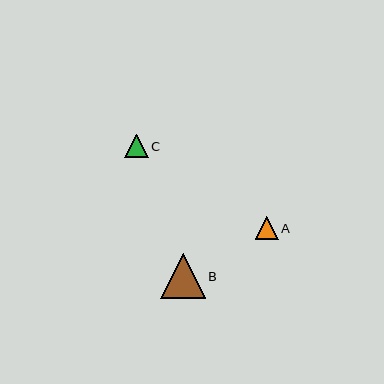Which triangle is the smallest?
Triangle A is the smallest with a size of approximately 23 pixels.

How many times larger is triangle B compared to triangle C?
Triangle B is approximately 1.9 times the size of triangle C.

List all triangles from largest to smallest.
From largest to smallest: B, C, A.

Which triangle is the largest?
Triangle B is the largest with a size of approximately 45 pixels.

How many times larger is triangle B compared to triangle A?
Triangle B is approximately 1.9 times the size of triangle A.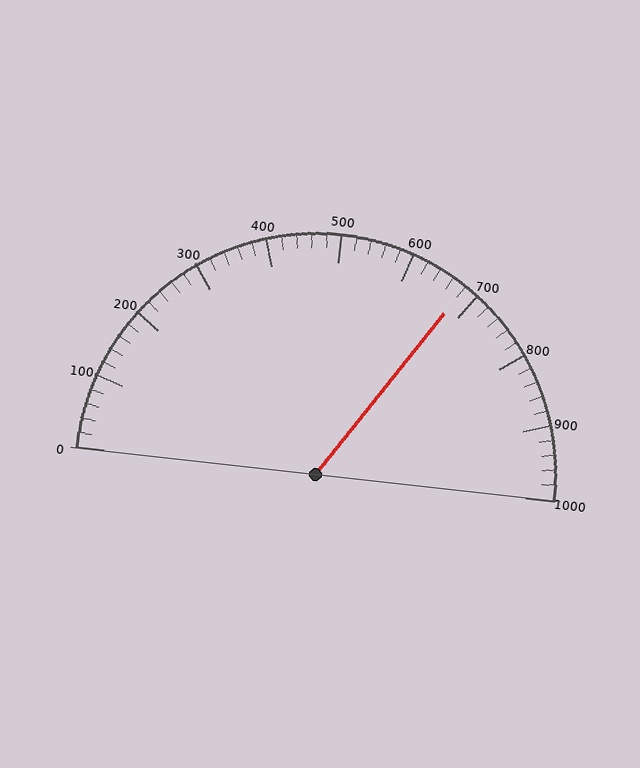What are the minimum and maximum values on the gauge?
The gauge ranges from 0 to 1000.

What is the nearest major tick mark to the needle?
The nearest major tick mark is 700.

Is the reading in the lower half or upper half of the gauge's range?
The reading is in the upper half of the range (0 to 1000).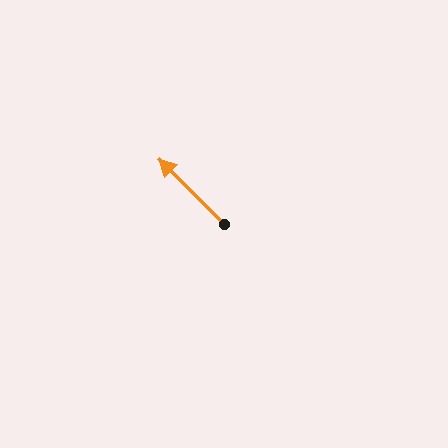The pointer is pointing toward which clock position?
Roughly 11 o'clock.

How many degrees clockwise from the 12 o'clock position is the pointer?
Approximately 315 degrees.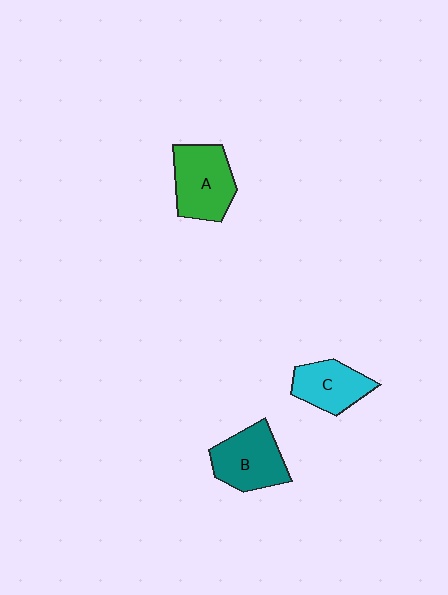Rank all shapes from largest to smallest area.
From largest to smallest: A (green), B (teal), C (cyan).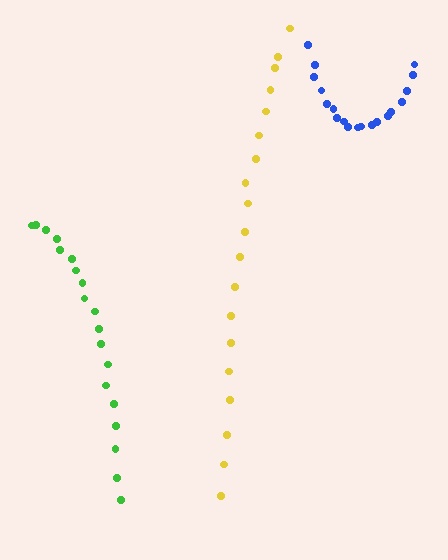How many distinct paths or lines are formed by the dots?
There are 3 distinct paths.